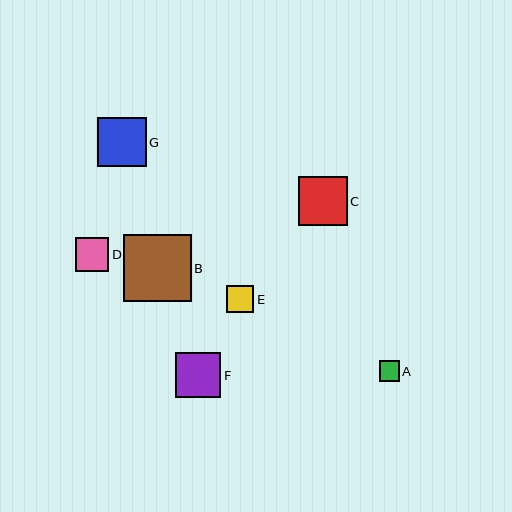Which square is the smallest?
Square A is the smallest with a size of approximately 20 pixels.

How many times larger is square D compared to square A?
Square D is approximately 1.7 times the size of square A.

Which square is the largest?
Square B is the largest with a size of approximately 67 pixels.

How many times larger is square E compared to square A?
Square E is approximately 1.4 times the size of square A.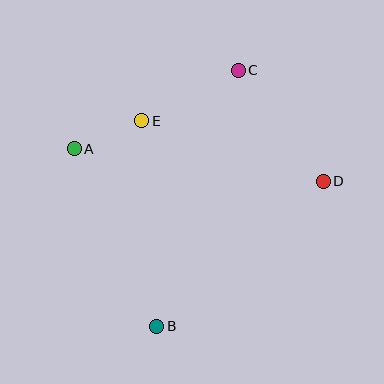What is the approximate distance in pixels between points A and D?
The distance between A and D is approximately 251 pixels.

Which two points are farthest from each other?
Points B and C are farthest from each other.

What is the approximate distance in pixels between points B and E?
The distance between B and E is approximately 206 pixels.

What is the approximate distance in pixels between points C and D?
The distance between C and D is approximately 140 pixels.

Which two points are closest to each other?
Points A and E are closest to each other.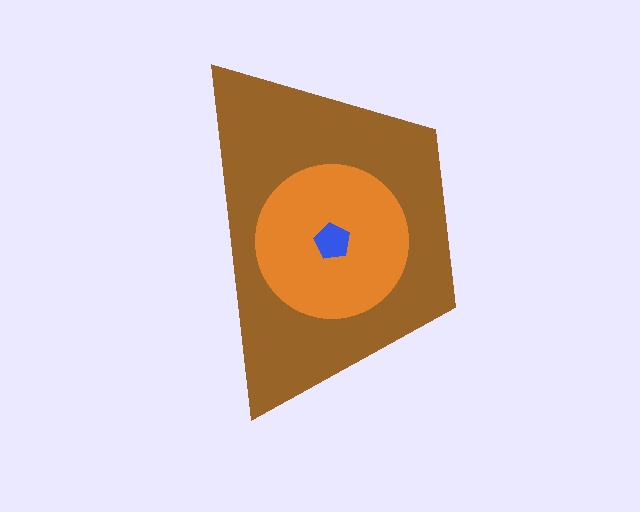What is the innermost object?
The blue pentagon.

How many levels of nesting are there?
3.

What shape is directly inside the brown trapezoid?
The orange circle.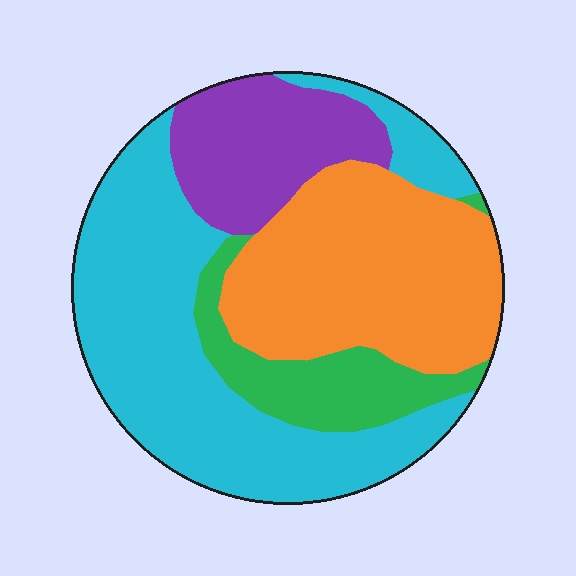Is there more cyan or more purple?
Cyan.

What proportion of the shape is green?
Green covers 12% of the shape.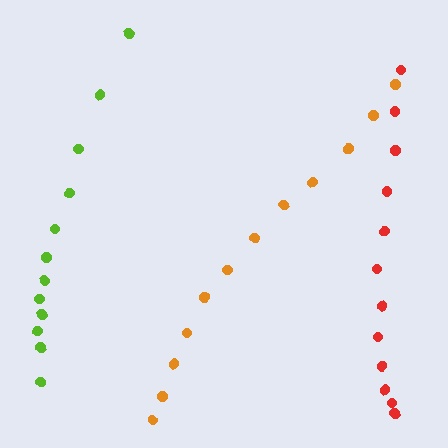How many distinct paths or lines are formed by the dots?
There are 3 distinct paths.